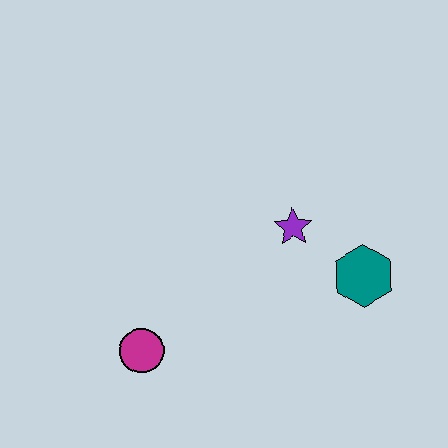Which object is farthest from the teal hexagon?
The magenta circle is farthest from the teal hexagon.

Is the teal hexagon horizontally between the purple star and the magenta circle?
No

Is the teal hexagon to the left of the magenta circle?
No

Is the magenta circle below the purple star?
Yes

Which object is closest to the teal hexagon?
The purple star is closest to the teal hexagon.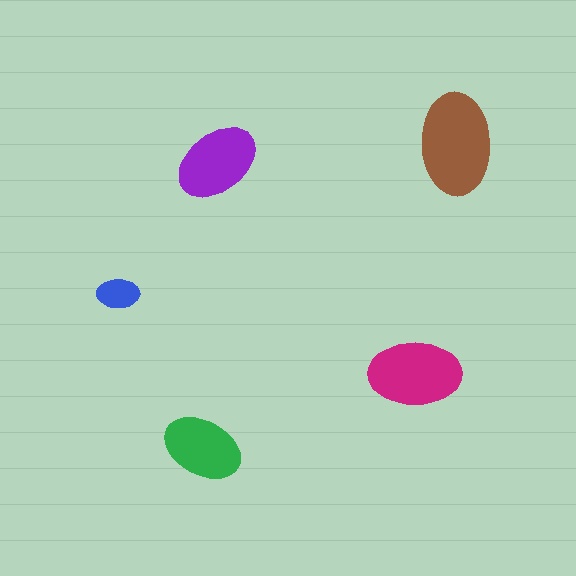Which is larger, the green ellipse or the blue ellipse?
The green one.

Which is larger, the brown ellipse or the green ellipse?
The brown one.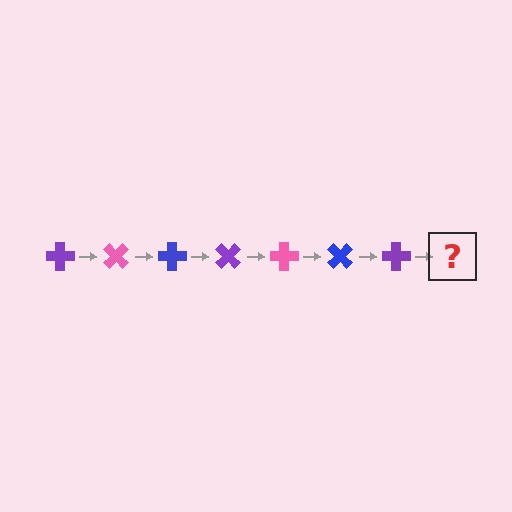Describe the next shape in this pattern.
It should be a pink cross, rotated 315 degrees from the start.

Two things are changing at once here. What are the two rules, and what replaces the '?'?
The two rules are that it rotates 45 degrees each step and the color cycles through purple, pink, and blue. The '?' should be a pink cross, rotated 315 degrees from the start.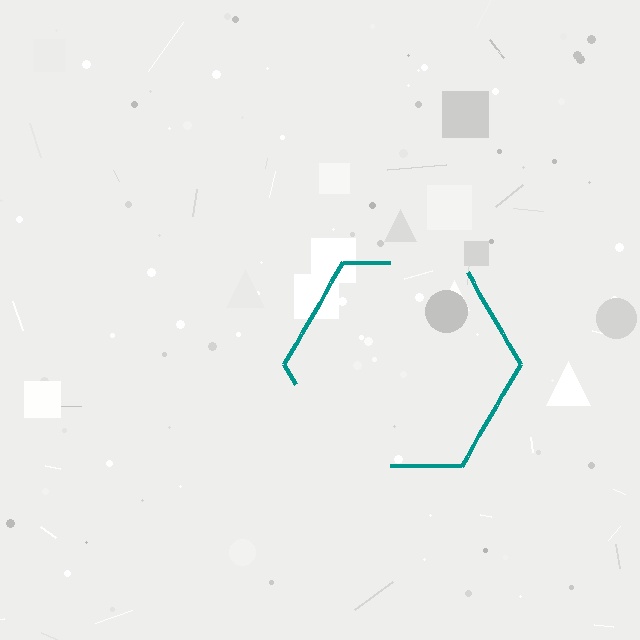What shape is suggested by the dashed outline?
The dashed outline suggests a hexagon.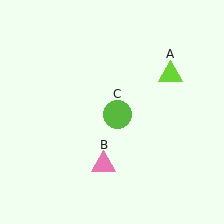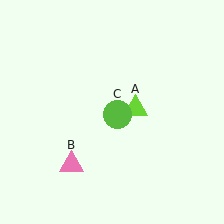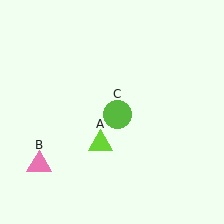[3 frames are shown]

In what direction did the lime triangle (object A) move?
The lime triangle (object A) moved down and to the left.